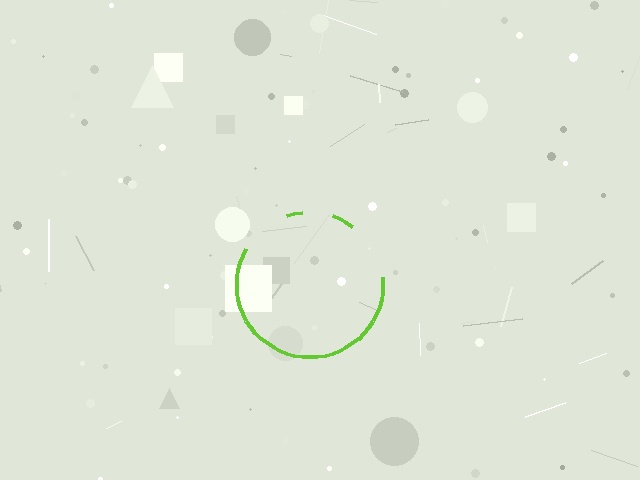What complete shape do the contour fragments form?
The contour fragments form a circle.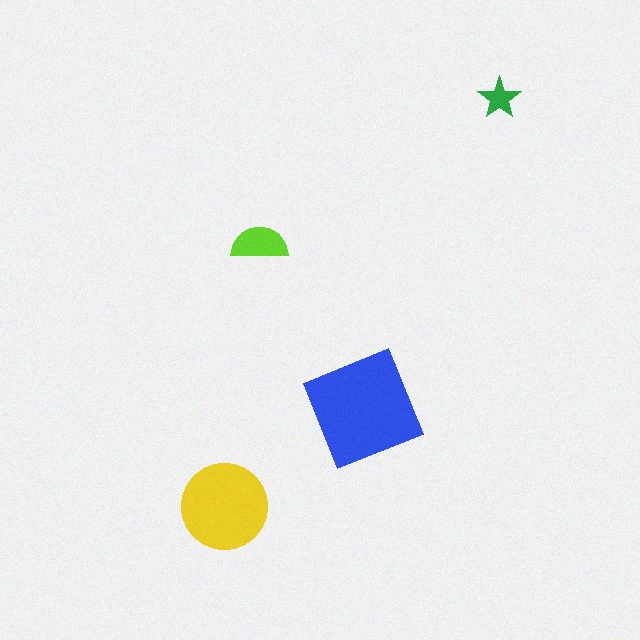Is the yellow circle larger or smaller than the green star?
Larger.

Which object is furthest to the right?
The green star is rightmost.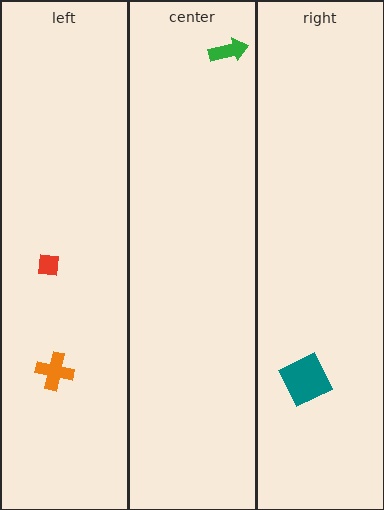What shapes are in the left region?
The orange cross, the red square.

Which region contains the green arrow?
The center region.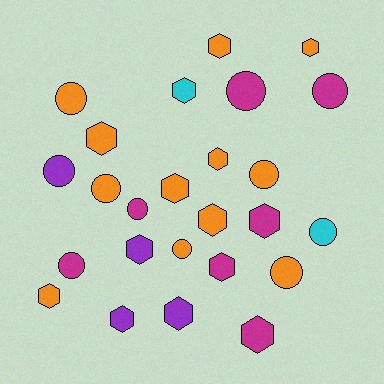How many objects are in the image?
There are 25 objects.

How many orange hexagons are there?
There are 7 orange hexagons.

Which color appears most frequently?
Orange, with 12 objects.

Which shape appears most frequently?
Hexagon, with 14 objects.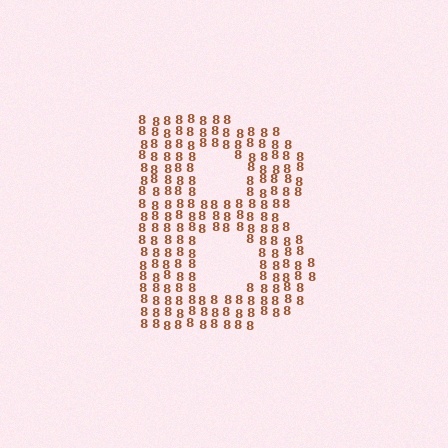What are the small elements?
The small elements are digit 8's.